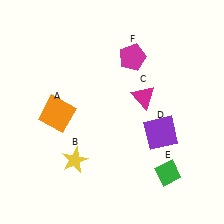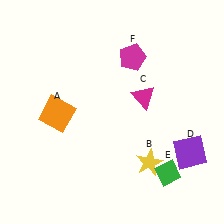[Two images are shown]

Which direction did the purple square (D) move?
The purple square (D) moved right.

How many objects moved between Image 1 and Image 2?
2 objects moved between the two images.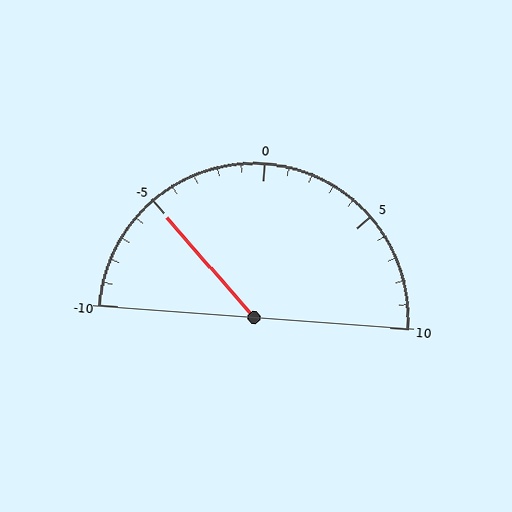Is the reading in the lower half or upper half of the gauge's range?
The reading is in the lower half of the range (-10 to 10).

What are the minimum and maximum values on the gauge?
The gauge ranges from -10 to 10.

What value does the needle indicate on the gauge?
The needle indicates approximately -5.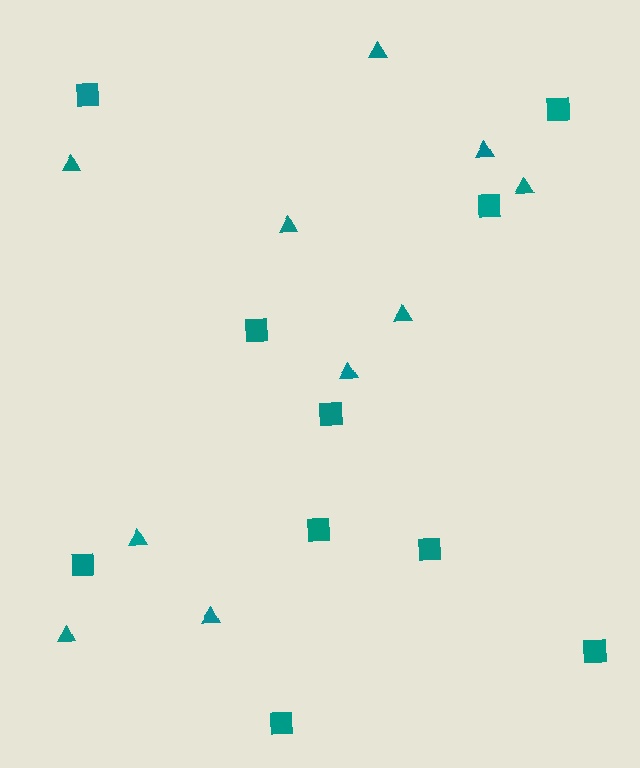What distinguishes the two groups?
There are 2 groups: one group of triangles (10) and one group of squares (10).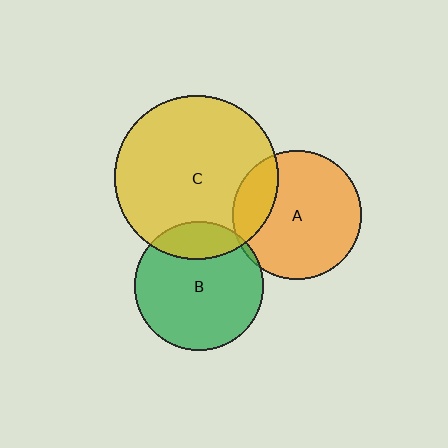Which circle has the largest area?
Circle C (yellow).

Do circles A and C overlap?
Yes.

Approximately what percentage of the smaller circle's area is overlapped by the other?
Approximately 20%.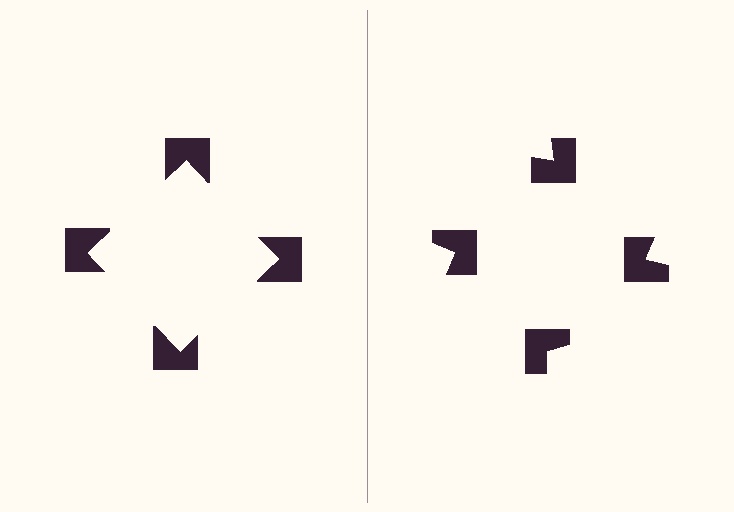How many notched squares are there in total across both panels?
8 — 4 on each side.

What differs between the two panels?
The notched squares are positioned identically on both sides; only the wedge orientations differ. On the left they align to a square; on the right they are misaligned.